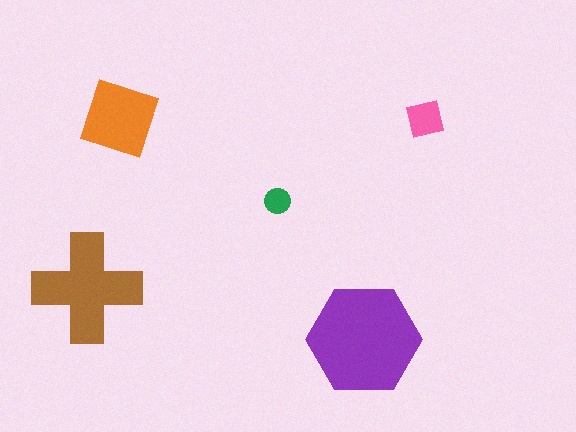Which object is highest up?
The orange square is topmost.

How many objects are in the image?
There are 5 objects in the image.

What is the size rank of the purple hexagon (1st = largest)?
1st.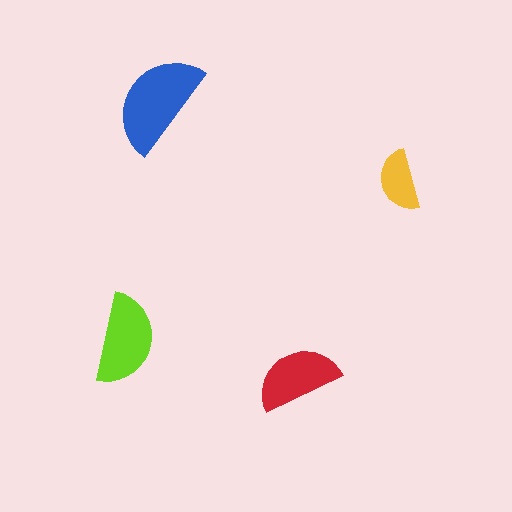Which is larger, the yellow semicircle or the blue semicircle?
The blue one.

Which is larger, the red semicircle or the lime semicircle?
The lime one.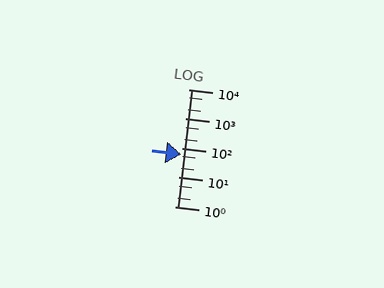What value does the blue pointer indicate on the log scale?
The pointer indicates approximately 59.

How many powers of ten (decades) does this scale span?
The scale spans 4 decades, from 1 to 10000.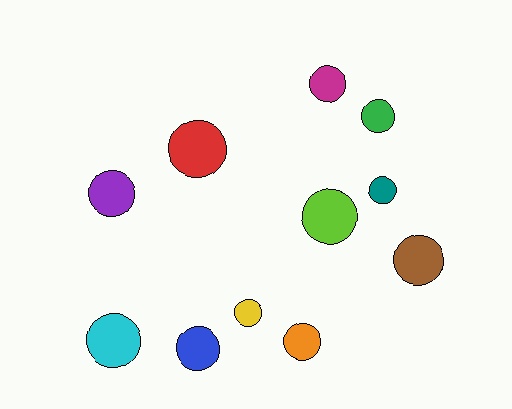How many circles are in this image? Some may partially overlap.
There are 11 circles.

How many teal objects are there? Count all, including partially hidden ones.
There is 1 teal object.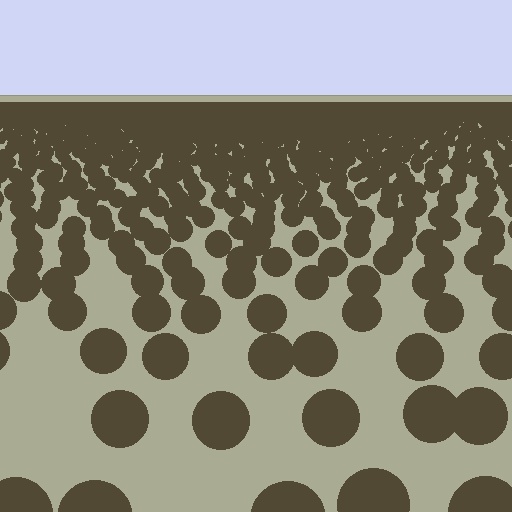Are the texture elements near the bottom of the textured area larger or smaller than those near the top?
Larger. Near the bottom, elements are closer to the viewer and appear at a bigger on-screen size.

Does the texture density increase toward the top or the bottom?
Density increases toward the top.